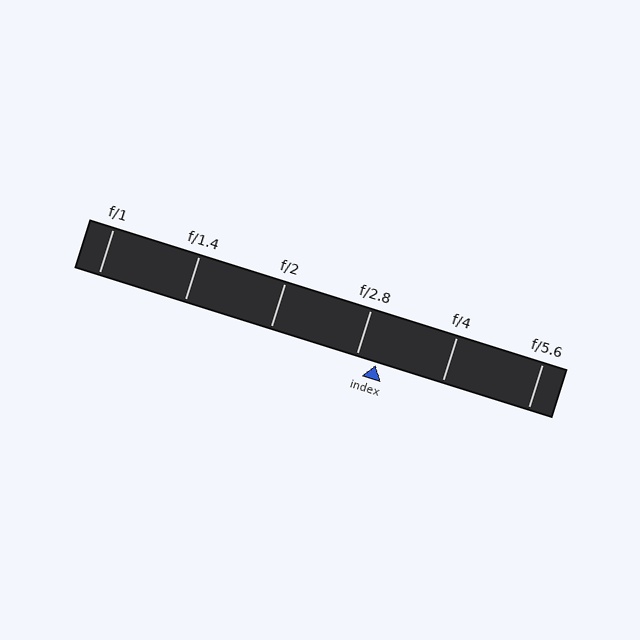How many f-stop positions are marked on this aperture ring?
There are 6 f-stop positions marked.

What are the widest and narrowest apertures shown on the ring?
The widest aperture shown is f/1 and the narrowest is f/5.6.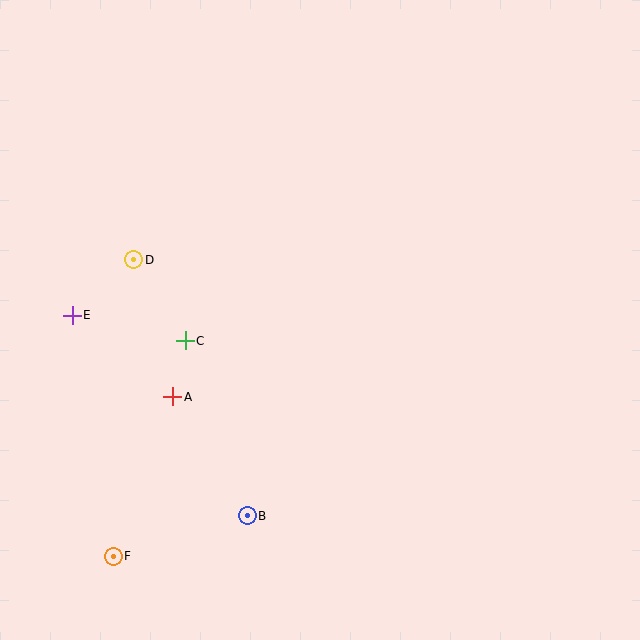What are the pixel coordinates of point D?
Point D is at (134, 260).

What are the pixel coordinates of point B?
Point B is at (247, 516).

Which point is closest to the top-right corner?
Point C is closest to the top-right corner.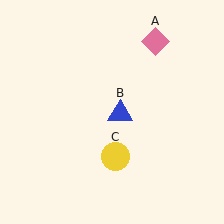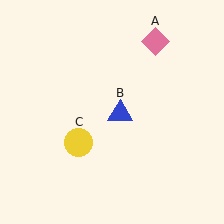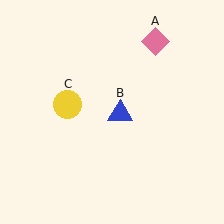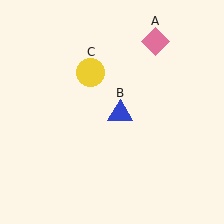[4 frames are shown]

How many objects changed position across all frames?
1 object changed position: yellow circle (object C).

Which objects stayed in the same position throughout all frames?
Pink diamond (object A) and blue triangle (object B) remained stationary.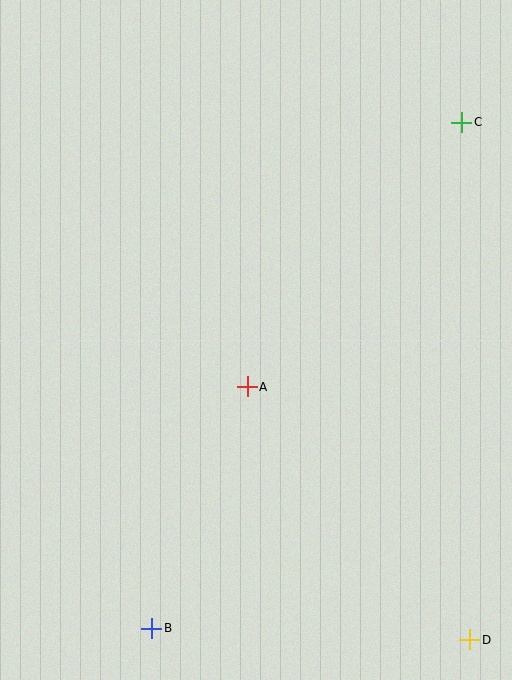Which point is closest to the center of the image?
Point A at (247, 387) is closest to the center.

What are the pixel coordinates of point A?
Point A is at (247, 387).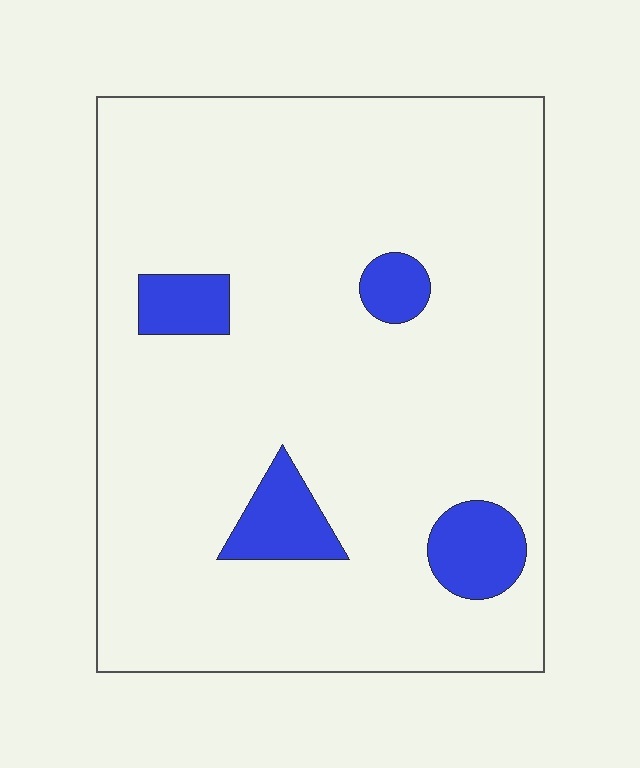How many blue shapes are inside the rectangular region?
4.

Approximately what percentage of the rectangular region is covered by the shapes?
Approximately 10%.